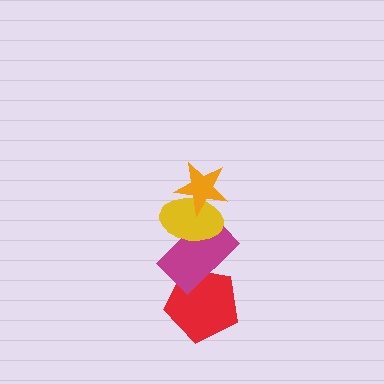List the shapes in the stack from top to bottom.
From top to bottom: the orange star, the yellow ellipse, the magenta rectangle, the red pentagon.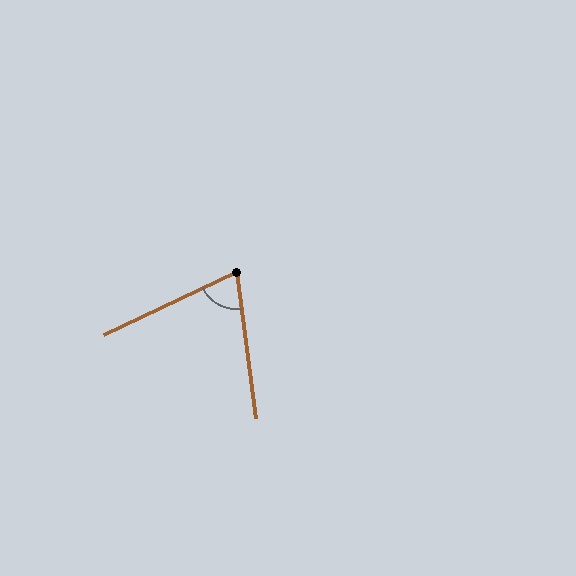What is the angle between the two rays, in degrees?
Approximately 72 degrees.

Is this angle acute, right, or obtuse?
It is acute.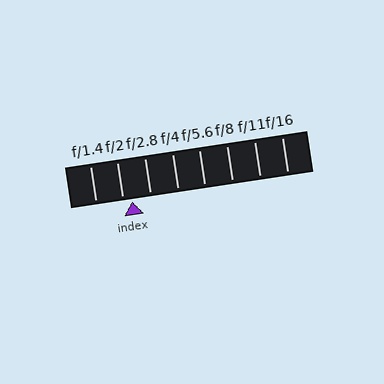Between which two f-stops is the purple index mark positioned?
The index mark is between f/2 and f/2.8.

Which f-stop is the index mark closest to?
The index mark is closest to f/2.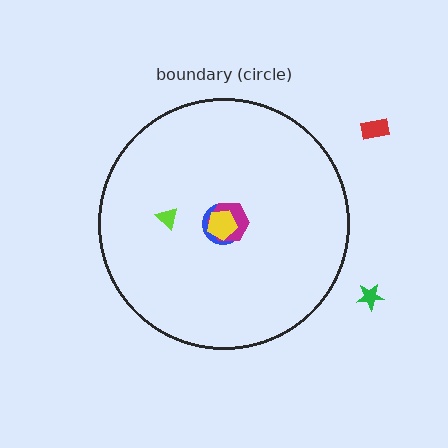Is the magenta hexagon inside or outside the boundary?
Inside.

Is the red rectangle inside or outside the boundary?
Outside.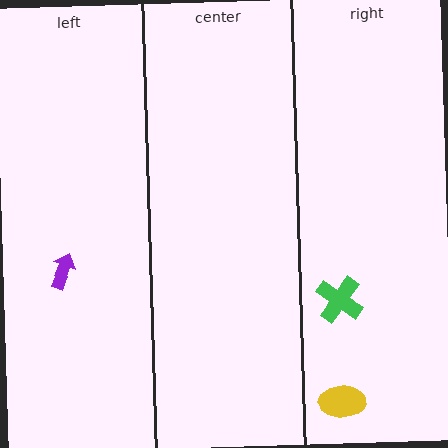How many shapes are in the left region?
1.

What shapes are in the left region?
The purple arrow.